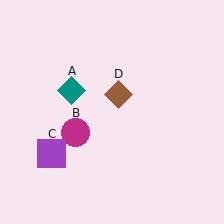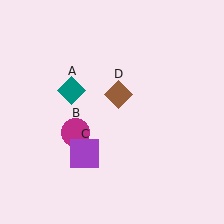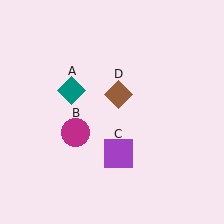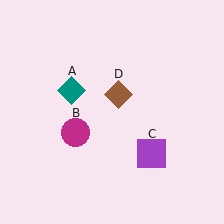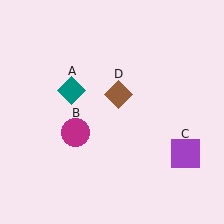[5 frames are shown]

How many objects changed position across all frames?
1 object changed position: purple square (object C).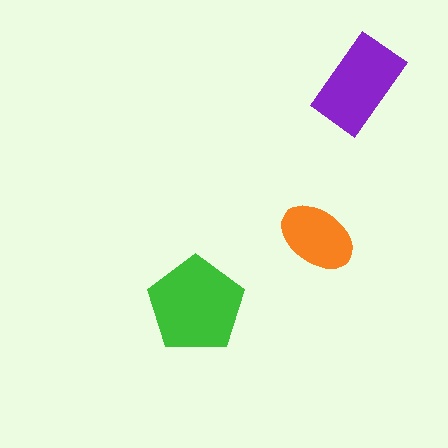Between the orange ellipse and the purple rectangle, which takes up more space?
The purple rectangle.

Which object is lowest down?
The green pentagon is bottommost.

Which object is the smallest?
The orange ellipse.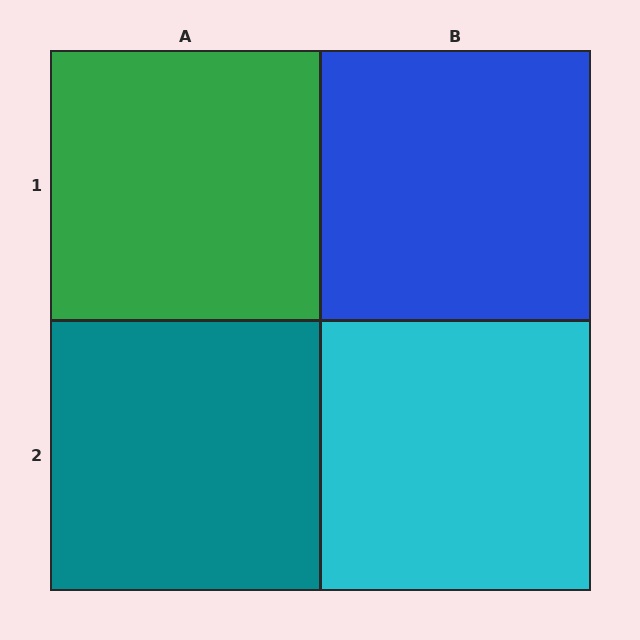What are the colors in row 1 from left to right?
Green, blue.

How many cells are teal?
1 cell is teal.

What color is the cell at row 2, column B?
Cyan.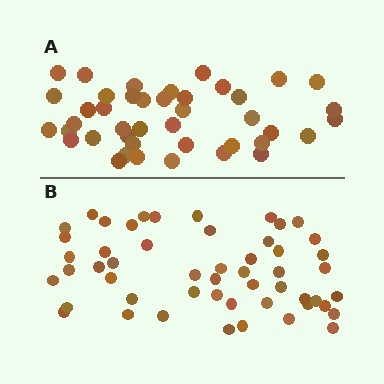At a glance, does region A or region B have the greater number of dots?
Region B (the bottom region) has more dots.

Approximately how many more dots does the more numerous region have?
Region B has roughly 10 or so more dots than region A.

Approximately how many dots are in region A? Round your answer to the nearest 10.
About 40 dots. (The exact count is 42, which rounds to 40.)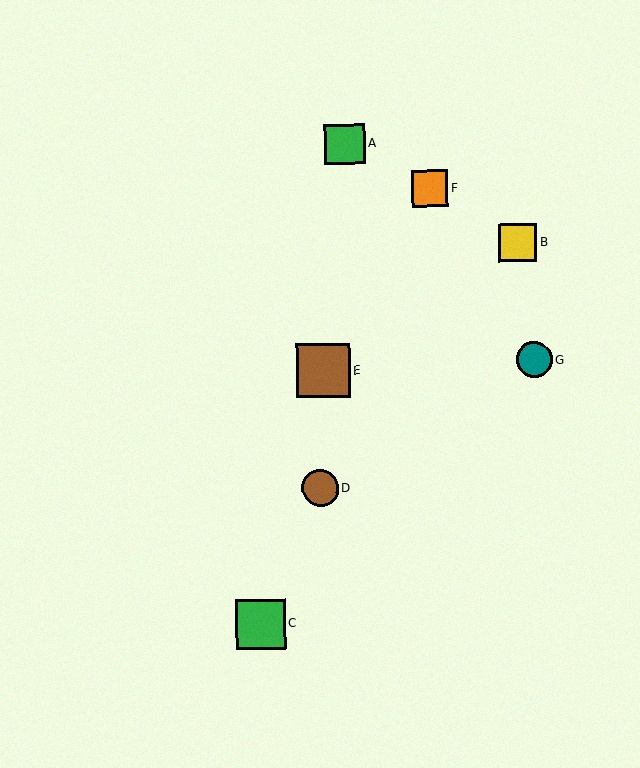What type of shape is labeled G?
Shape G is a teal circle.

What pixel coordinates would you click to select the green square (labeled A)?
Click at (345, 144) to select the green square A.